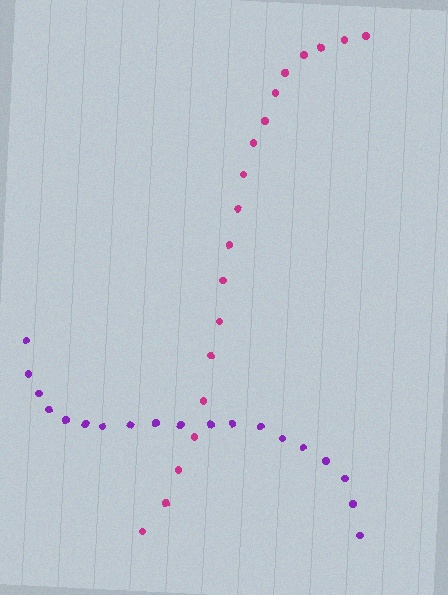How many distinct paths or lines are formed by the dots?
There are 2 distinct paths.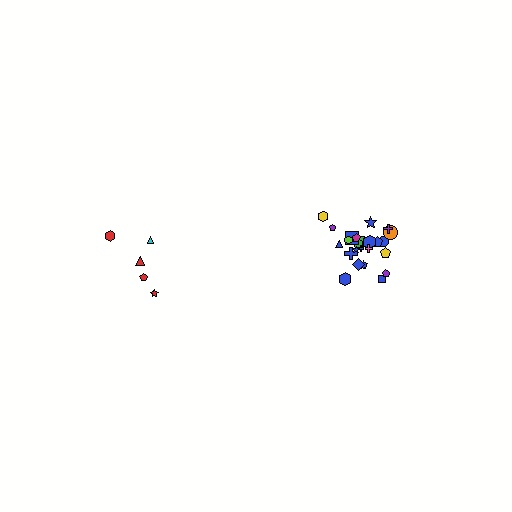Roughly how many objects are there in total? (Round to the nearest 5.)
Roughly 30 objects in total.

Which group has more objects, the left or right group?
The right group.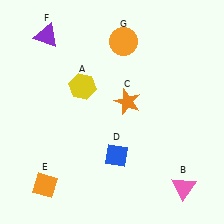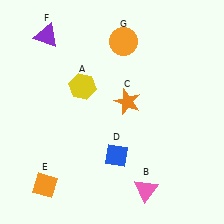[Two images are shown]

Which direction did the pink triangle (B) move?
The pink triangle (B) moved left.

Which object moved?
The pink triangle (B) moved left.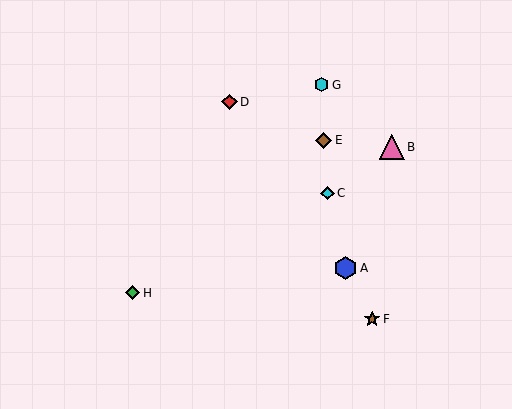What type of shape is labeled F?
Shape F is a brown star.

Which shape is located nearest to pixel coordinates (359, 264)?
The blue hexagon (labeled A) at (346, 268) is nearest to that location.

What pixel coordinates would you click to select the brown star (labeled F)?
Click at (372, 319) to select the brown star F.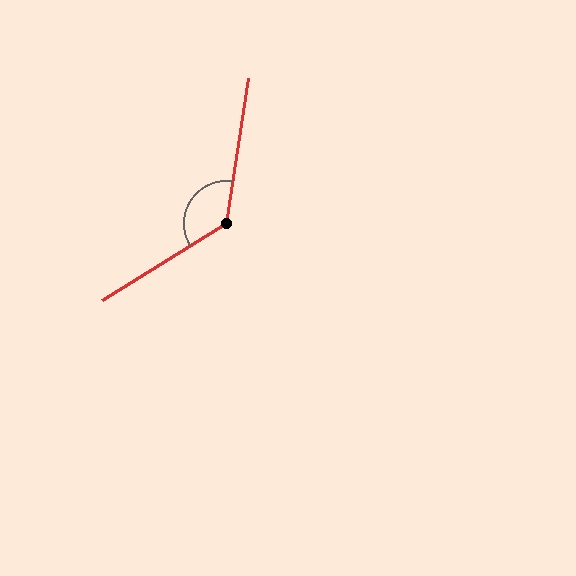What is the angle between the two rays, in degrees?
Approximately 130 degrees.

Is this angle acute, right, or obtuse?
It is obtuse.